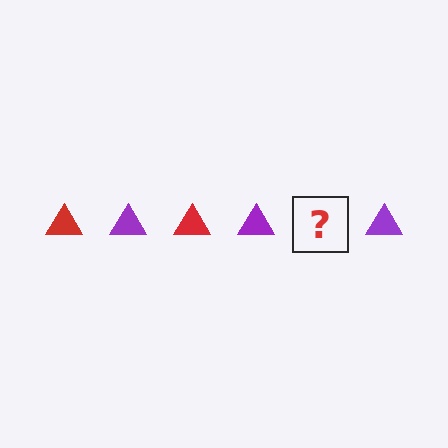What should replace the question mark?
The question mark should be replaced with a red triangle.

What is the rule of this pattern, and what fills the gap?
The rule is that the pattern cycles through red, purple triangles. The gap should be filled with a red triangle.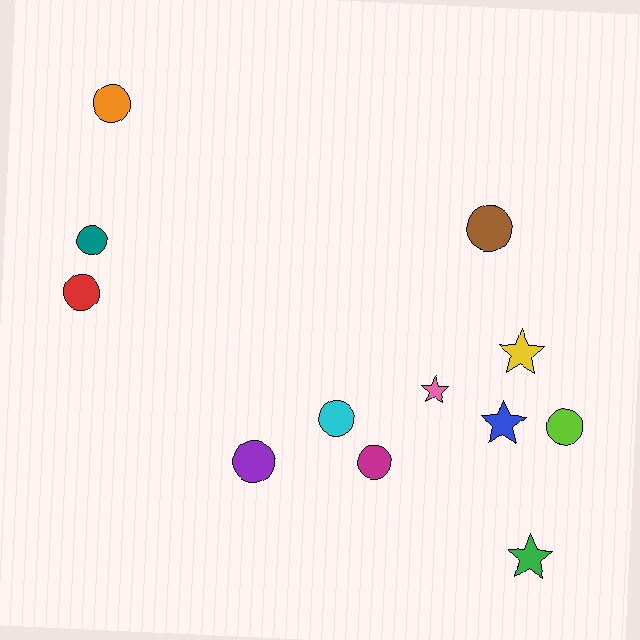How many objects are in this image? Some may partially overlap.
There are 12 objects.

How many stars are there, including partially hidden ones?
There are 4 stars.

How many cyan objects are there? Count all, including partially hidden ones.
There is 1 cyan object.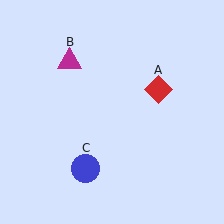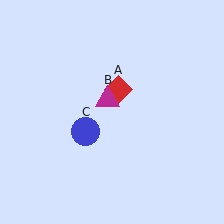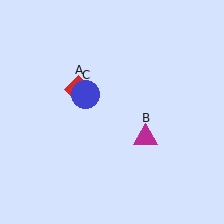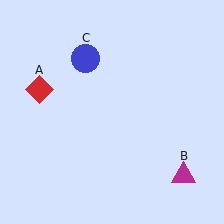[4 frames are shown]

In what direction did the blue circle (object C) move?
The blue circle (object C) moved up.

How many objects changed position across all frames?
3 objects changed position: red diamond (object A), magenta triangle (object B), blue circle (object C).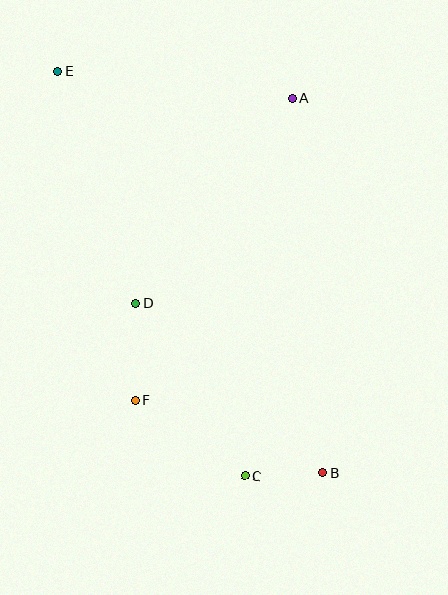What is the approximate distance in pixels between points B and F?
The distance between B and F is approximately 201 pixels.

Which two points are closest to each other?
Points B and C are closest to each other.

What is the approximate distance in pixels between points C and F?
The distance between C and F is approximately 133 pixels.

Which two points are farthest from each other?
Points B and E are farthest from each other.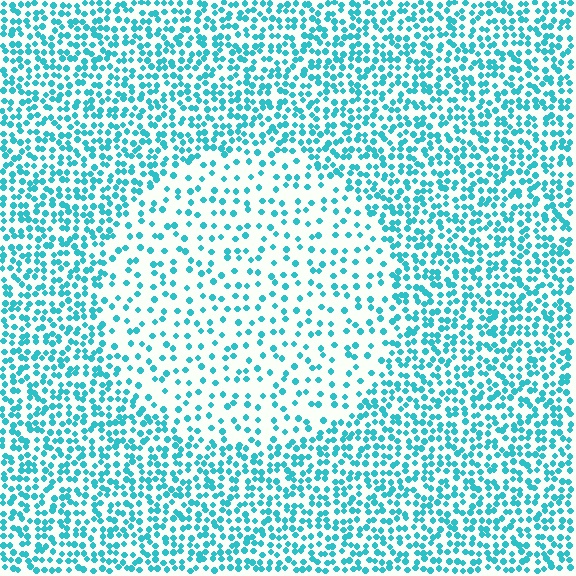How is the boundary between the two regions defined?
The boundary is defined by a change in element density (approximately 2.3x ratio). All elements are the same color, size, and shape.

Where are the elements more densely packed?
The elements are more densely packed outside the circle boundary.